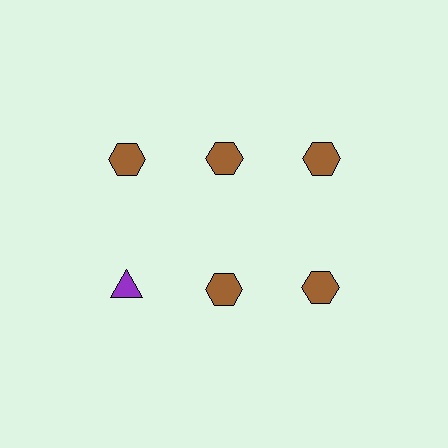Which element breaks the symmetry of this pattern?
The purple triangle in the second row, leftmost column breaks the symmetry. All other shapes are brown hexagons.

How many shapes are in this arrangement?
There are 6 shapes arranged in a grid pattern.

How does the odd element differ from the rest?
It differs in both color (purple instead of brown) and shape (triangle instead of hexagon).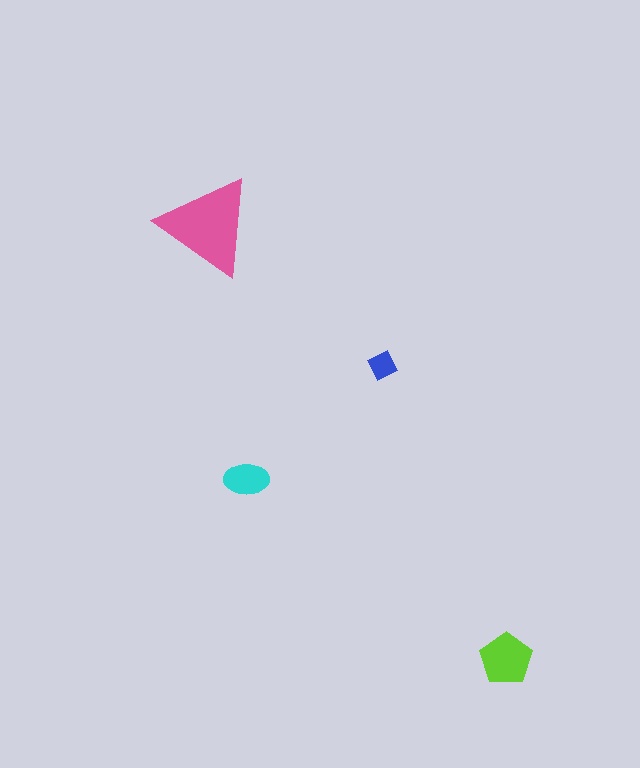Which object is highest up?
The pink triangle is topmost.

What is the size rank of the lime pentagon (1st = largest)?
2nd.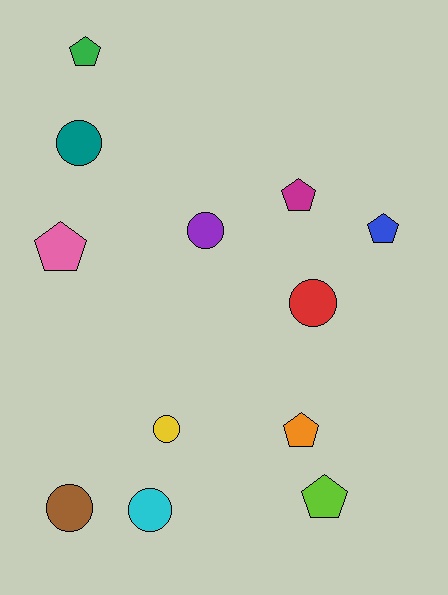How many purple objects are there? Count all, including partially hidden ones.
There is 1 purple object.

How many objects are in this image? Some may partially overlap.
There are 12 objects.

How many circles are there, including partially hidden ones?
There are 6 circles.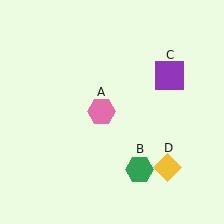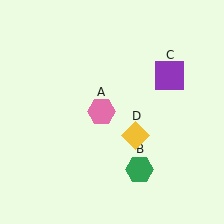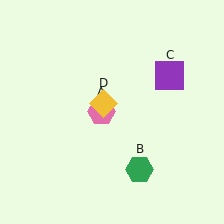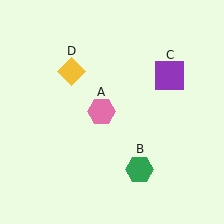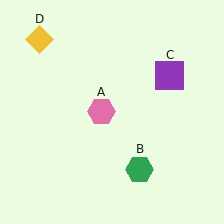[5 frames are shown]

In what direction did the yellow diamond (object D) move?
The yellow diamond (object D) moved up and to the left.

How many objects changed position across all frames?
1 object changed position: yellow diamond (object D).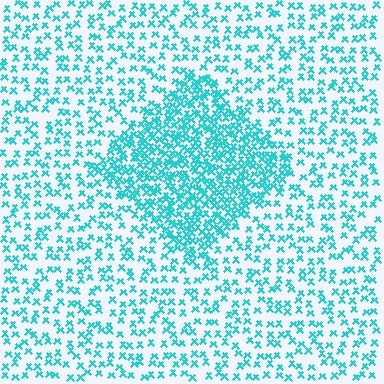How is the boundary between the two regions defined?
The boundary is defined by a change in element density (approximately 2.4x ratio). All elements are the same color, size, and shape.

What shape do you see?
I see a diamond.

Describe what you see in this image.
The image contains small cyan elements arranged at two different densities. A diamond-shaped region is visible where the elements are more densely packed than the surrounding area.